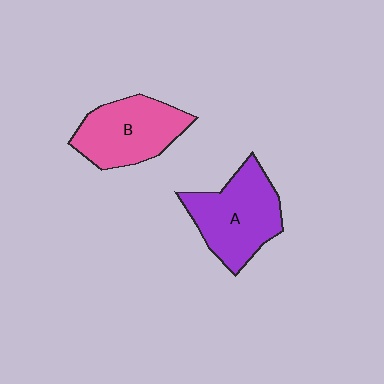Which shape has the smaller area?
Shape B (pink).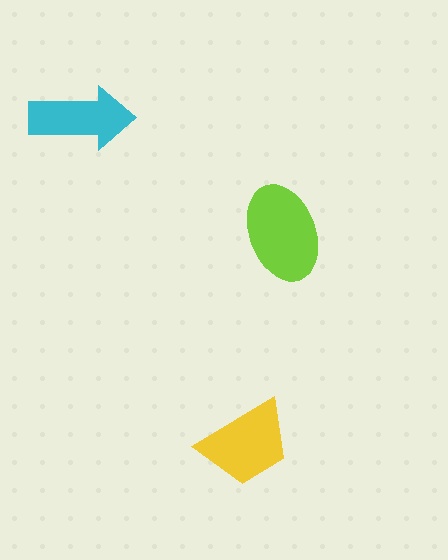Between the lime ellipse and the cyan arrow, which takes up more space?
The lime ellipse.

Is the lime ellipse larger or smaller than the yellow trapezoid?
Larger.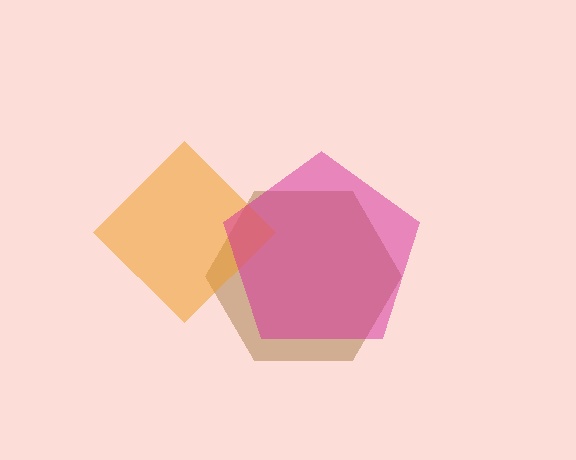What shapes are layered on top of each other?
The layered shapes are: a brown hexagon, an orange diamond, a magenta pentagon.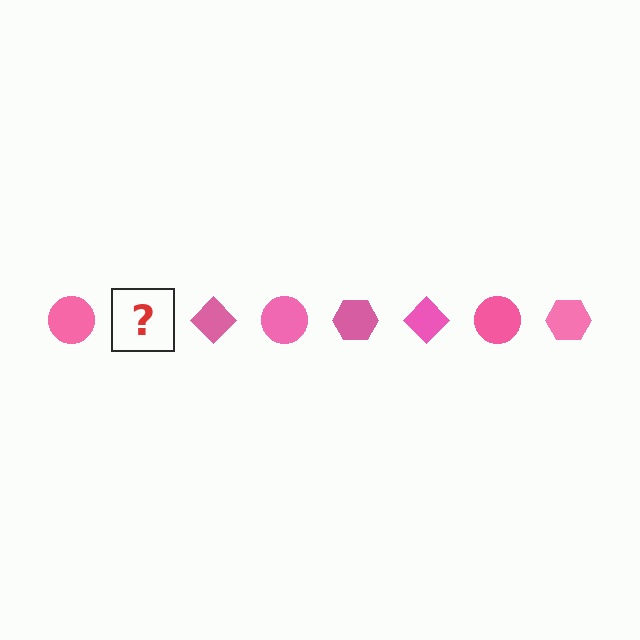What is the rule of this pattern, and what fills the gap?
The rule is that the pattern cycles through circle, hexagon, diamond shapes in pink. The gap should be filled with a pink hexagon.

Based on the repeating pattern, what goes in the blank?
The blank should be a pink hexagon.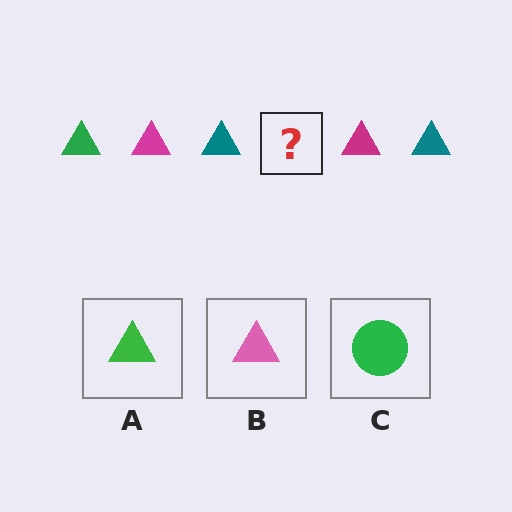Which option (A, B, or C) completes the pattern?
A.